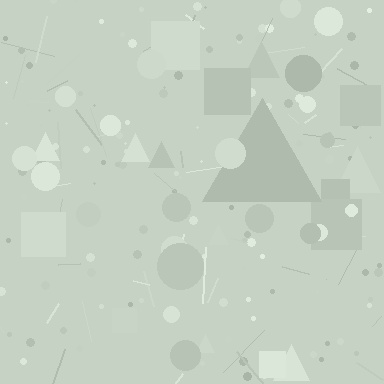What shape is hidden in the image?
A triangle is hidden in the image.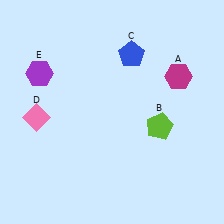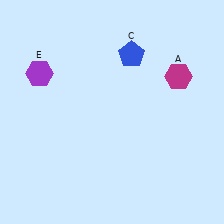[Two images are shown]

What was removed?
The pink diamond (D), the lime pentagon (B) were removed in Image 2.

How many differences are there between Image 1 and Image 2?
There are 2 differences between the two images.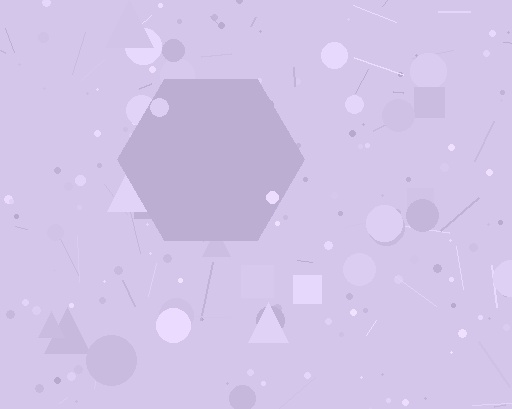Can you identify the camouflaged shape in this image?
The camouflaged shape is a hexagon.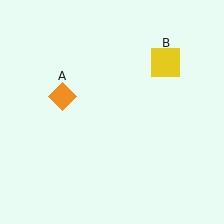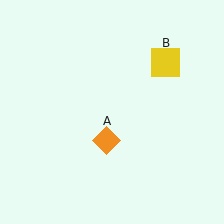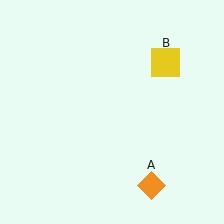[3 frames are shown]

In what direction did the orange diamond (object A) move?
The orange diamond (object A) moved down and to the right.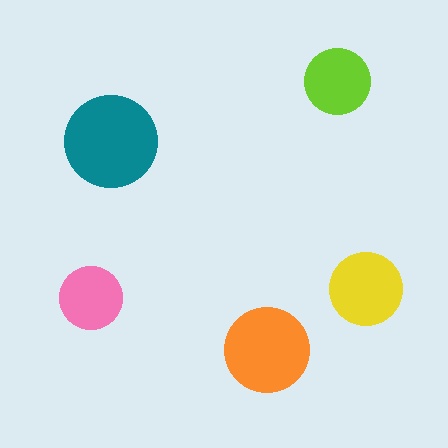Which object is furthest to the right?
The yellow circle is rightmost.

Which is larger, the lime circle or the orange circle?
The orange one.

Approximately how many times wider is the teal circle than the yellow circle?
About 1.5 times wider.